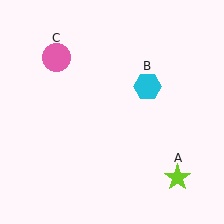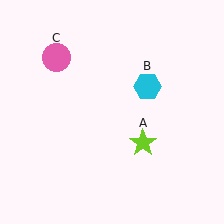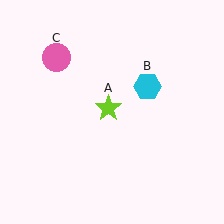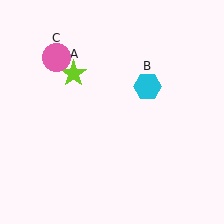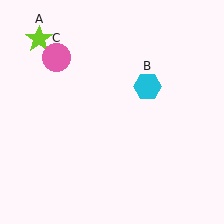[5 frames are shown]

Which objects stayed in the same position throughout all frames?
Cyan hexagon (object B) and pink circle (object C) remained stationary.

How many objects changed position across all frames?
1 object changed position: lime star (object A).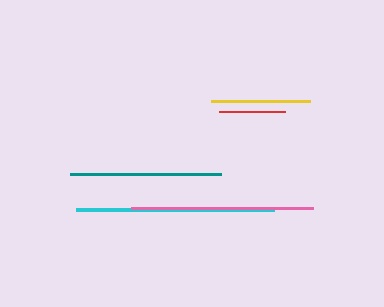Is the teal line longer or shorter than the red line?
The teal line is longer than the red line.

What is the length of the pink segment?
The pink segment is approximately 183 pixels long.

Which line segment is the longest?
The cyan line is the longest at approximately 198 pixels.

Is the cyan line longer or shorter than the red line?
The cyan line is longer than the red line.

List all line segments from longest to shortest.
From longest to shortest: cyan, pink, teal, yellow, red.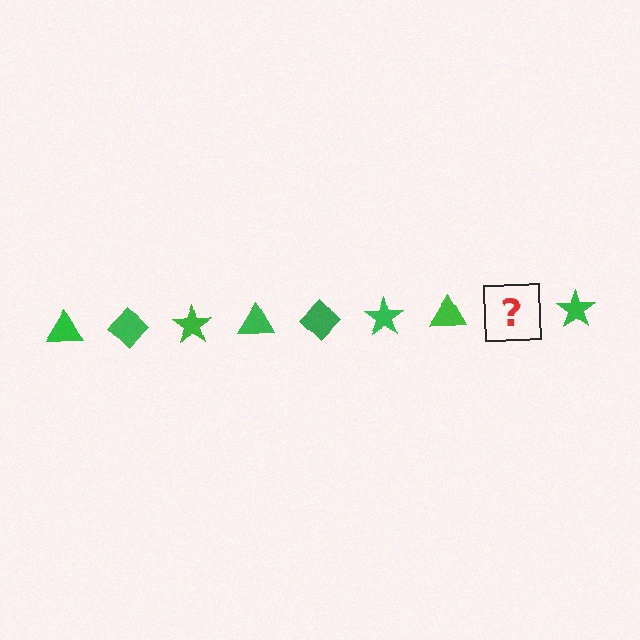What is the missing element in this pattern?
The missing element is a green diamond.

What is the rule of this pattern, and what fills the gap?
The rule is that the pattern cycles through triangle, diamond, star shapes in green. The gap should be filled with a green diamond.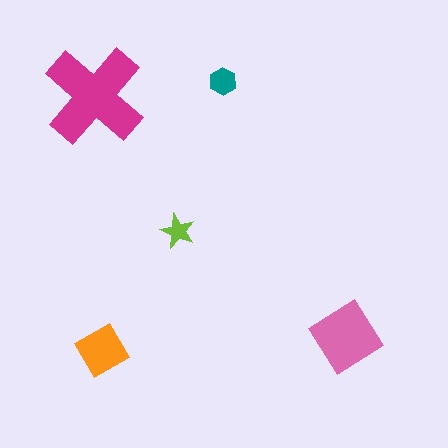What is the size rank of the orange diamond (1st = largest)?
3rd.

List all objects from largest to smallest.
The magenta cross, the pink diamond, the orange diamond, the teal hexagon, the lime star.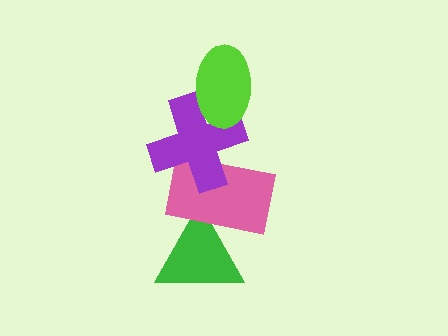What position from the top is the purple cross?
The purple cross is 2nd from the top.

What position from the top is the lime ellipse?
The lime ellipse is 1st from the top.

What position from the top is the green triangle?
The green triangle is 4th from the top.